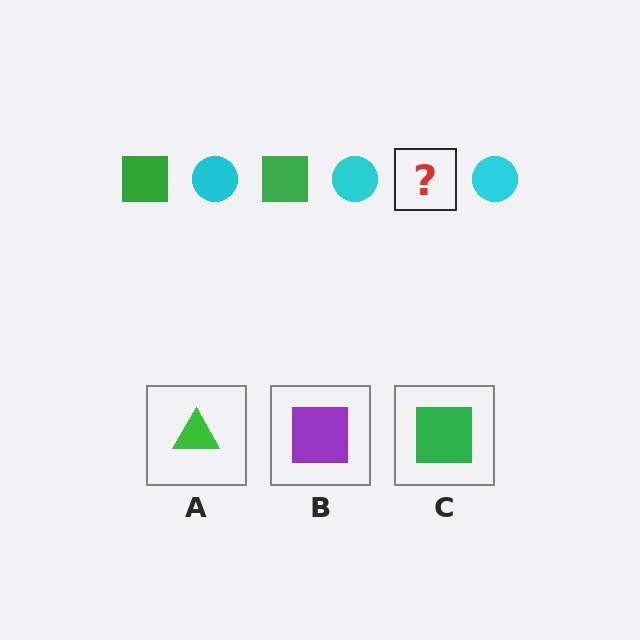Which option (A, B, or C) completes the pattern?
C.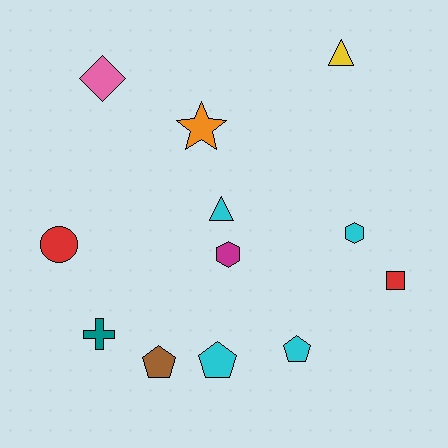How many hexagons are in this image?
There are 2 hexagons.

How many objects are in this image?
There are 12 objects.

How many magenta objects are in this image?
There is 1 magenta object.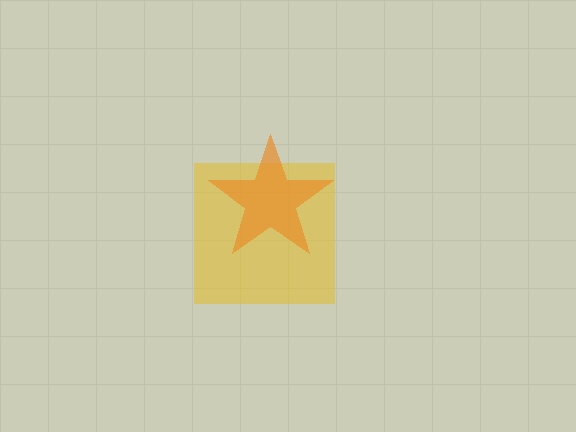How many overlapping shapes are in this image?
There are 2 overlapping shapes in the image.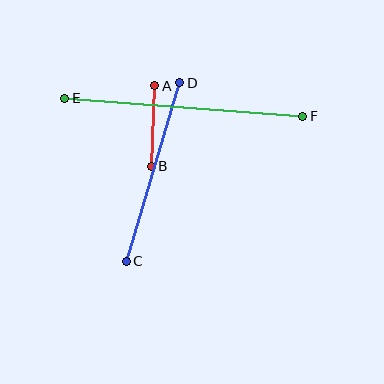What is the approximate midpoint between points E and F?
The midpoint is at approximately (184, 107) pixels.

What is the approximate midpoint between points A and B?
The midpoint is at approximately (153, 126) pixels.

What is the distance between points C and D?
The distance is approximately 186 pixels.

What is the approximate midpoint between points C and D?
The midpoint is at approximately (153, 172) pixels.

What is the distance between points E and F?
The distance is approximately 239 pixels.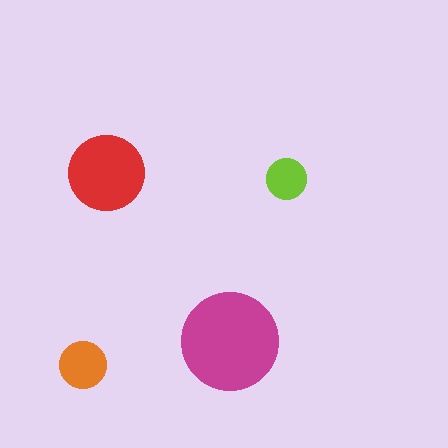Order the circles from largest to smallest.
the magenta one, the red one, the orange one, the lime one.